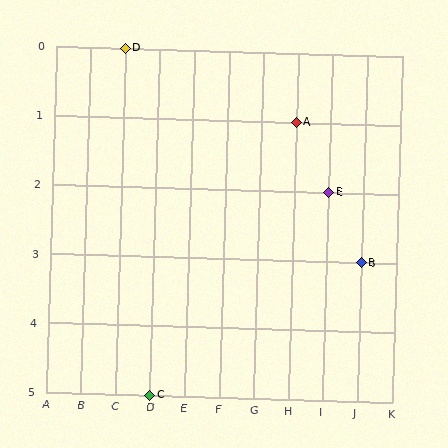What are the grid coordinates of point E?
Point E is at grid coordinates (I, 2).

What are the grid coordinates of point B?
Point B is at grid coordinates (J, 3).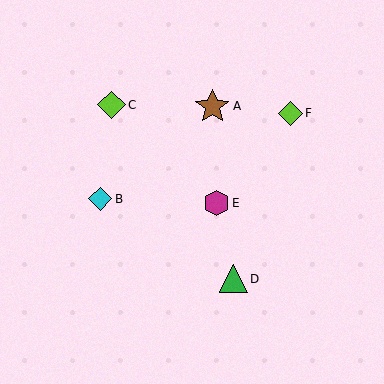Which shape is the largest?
The brown star (labeled A) is the largest.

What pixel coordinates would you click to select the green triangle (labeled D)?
Click at (233, 279) to select the green triangle D.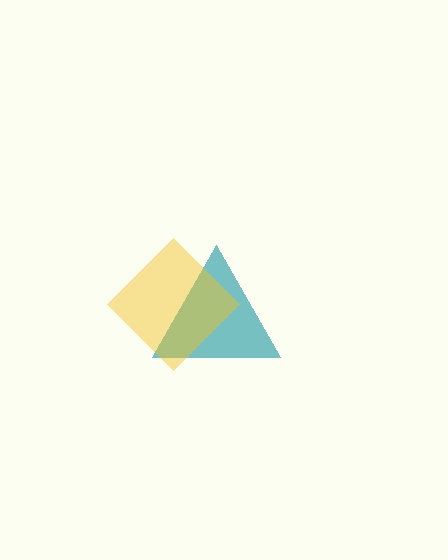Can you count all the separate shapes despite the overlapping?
Yes, there are 2 separate shapes.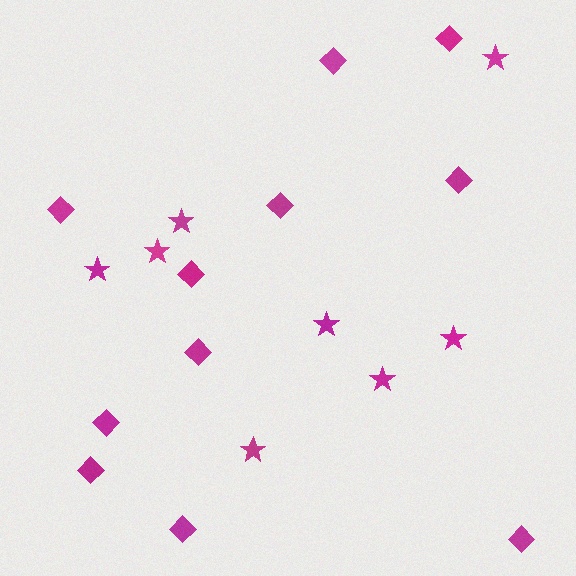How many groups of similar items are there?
There are 2 groups: one group of stars (8) and one group of diamonds (11).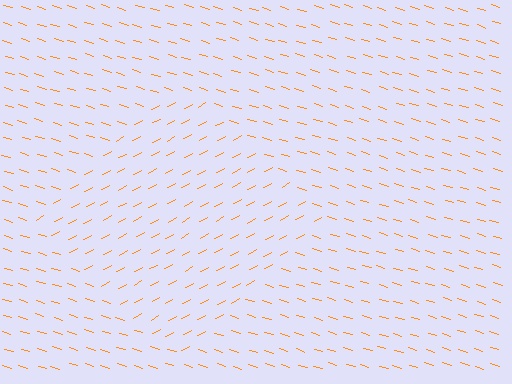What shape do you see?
I see a diamond.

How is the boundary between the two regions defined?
The boundary is defined purely by a change in line orientation (approximately 45 degrees difference). All lines are the same color and thickness.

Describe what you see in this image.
The image is filled with small orange line segments. A diamond region in the image has lines oriented differently from the surrounding lines, creating a visible texture boundary.